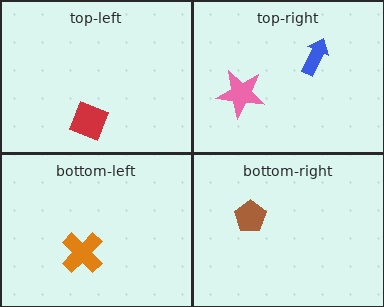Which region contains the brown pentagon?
The bottom-right region.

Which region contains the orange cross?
The bottom-left region.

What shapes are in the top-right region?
The blue arrow, the pink star.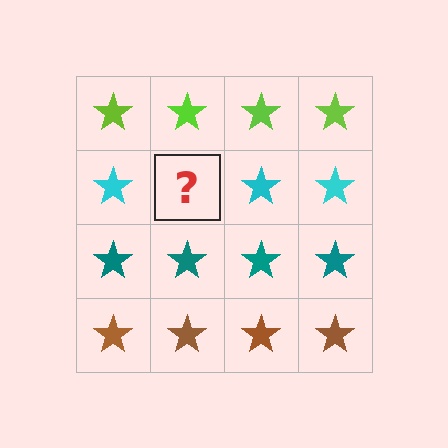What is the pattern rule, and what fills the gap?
The rule is that each row has a consistent color. The gap should be filled with a cyan star.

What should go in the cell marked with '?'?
The missing cell should contain a cyan star.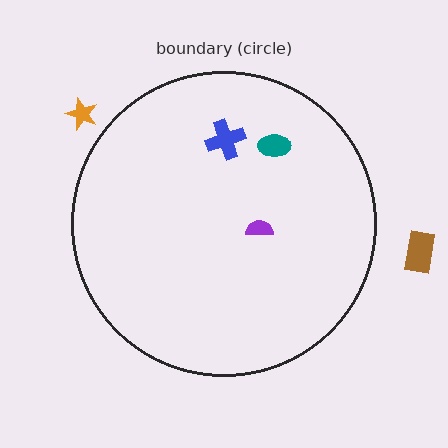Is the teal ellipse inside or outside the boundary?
Inside.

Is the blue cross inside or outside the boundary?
Inside.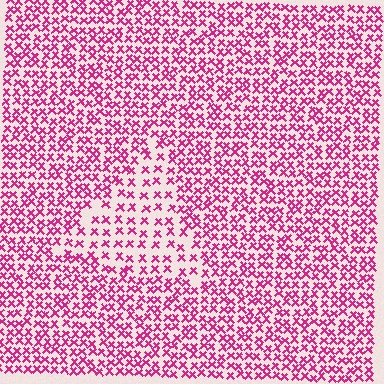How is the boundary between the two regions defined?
The boundary is defined by a change in element density (approximately 1.9x ratio). All elements are the same color, size, and shape.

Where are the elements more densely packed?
The elements are more densely packed outside the triangle boundary.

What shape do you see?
I see a triangle.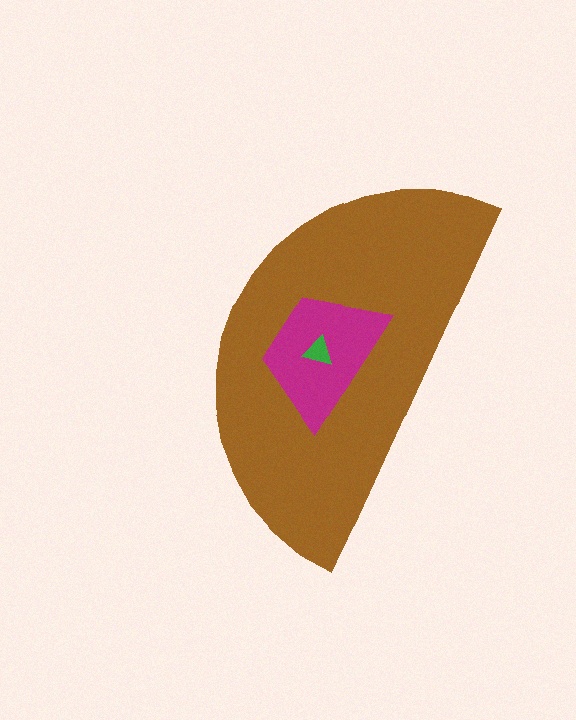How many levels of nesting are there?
3.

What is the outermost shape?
The brown semicircle.